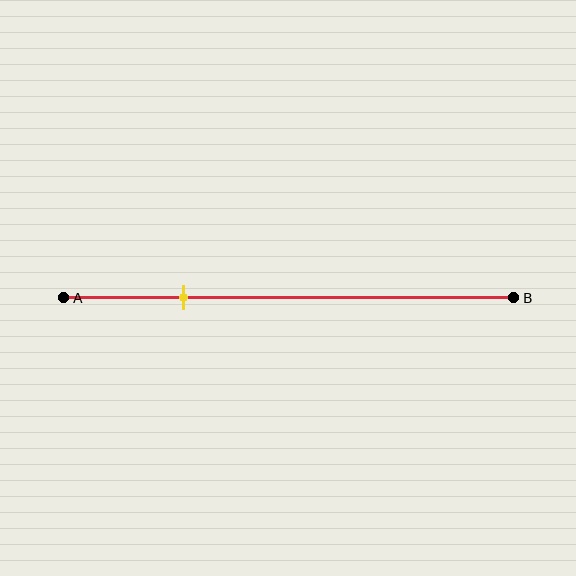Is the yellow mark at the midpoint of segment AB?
No, the mark is at about 25% from A, not at the 50% midpoint.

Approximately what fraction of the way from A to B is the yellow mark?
The yellow mark is approximately 25% of the way from A to B.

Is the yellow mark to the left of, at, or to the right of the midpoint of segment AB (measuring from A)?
The yellow mark is to the left of the midpoint of segment AB.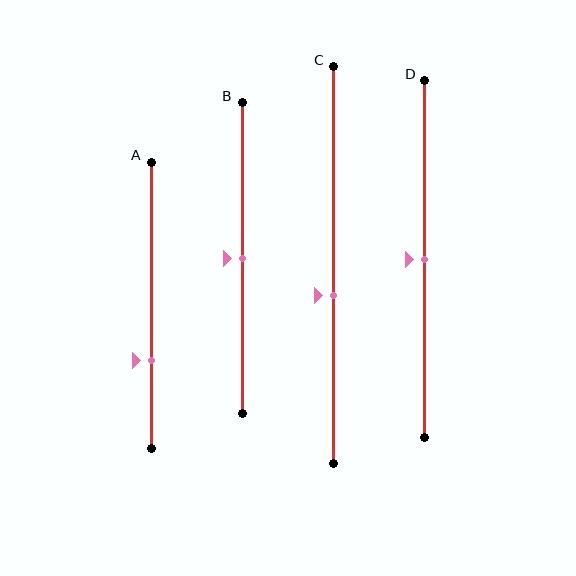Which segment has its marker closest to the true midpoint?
Segment B has its marker closest to the true midpoint.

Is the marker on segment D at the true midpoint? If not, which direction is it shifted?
Yes, the marker on segment D is at the true midpoint.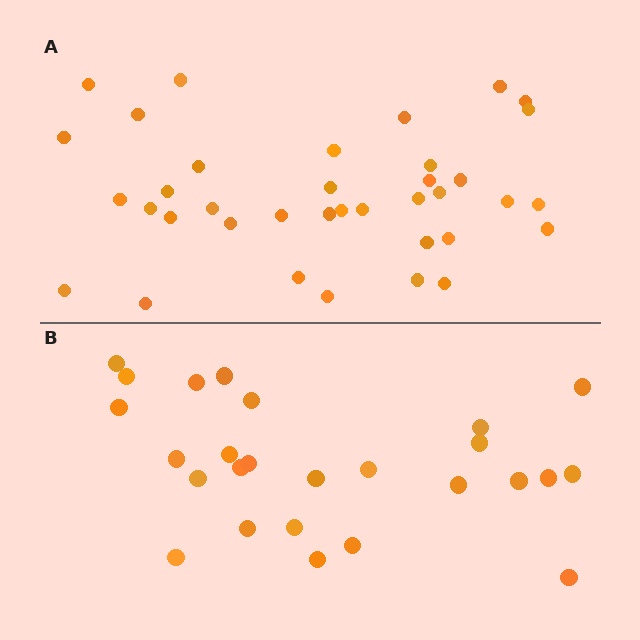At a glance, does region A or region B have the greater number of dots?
Region A (the top region) has more dots.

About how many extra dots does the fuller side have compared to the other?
Region A has roughly 12 or so more dots than region B.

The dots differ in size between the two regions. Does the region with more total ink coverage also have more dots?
No. Region B has more total ink coverage because its dots are larger, but region A actually contains more individual dots. Total area can be misleading — the number of items is what matters here.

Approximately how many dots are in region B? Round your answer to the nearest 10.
About 30 dots. (The exact count is 26, which rounds to 30.)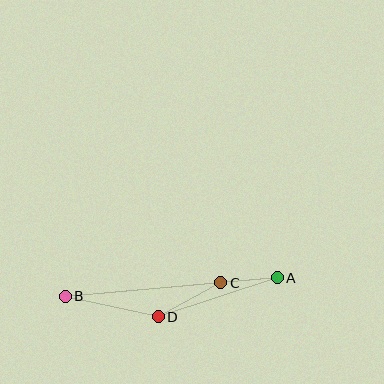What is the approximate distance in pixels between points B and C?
The distance between B and C is approximately 156 pixels.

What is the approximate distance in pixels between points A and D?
The distance between A and D is approximately 125 pixels.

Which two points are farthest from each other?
Points A and B are farthest from each other.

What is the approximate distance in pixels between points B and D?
The distance between B and D is approximately 95 pixels.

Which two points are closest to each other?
Points A and C are closest to each other.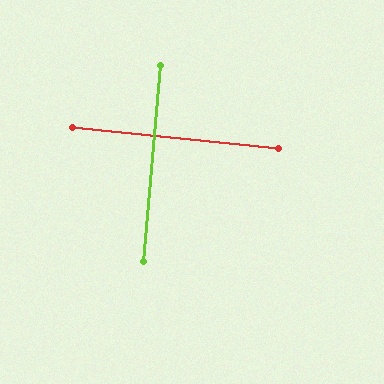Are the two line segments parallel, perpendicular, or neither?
Perpendicular — they meet at approximately 89°.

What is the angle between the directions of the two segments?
Approximately 89 degrees.